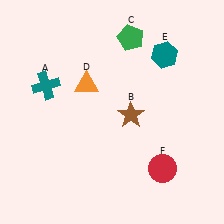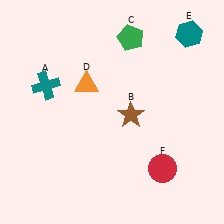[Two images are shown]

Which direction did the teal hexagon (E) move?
The teal hexagon (E) moved right.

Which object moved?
The teal hexagon (E) moved right.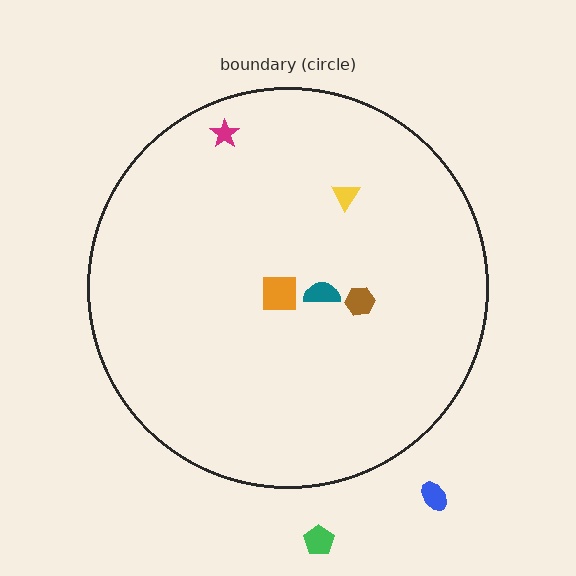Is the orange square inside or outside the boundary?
Inside.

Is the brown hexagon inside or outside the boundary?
Inside.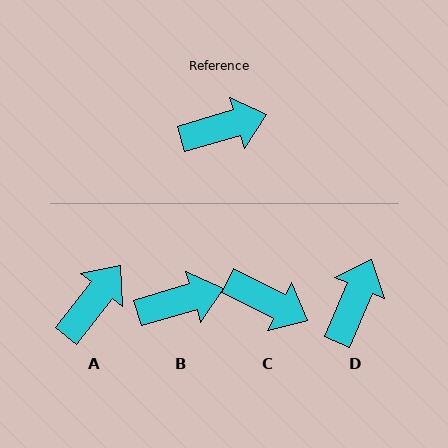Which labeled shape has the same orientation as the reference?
B.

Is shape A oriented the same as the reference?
No, it is off by about 36 degrees.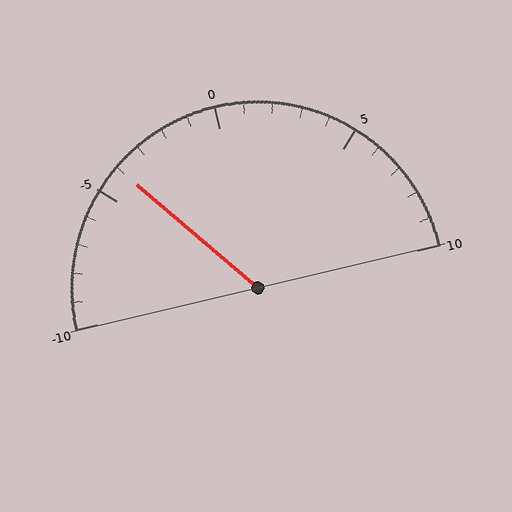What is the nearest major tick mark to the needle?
The nearest major tick mark is -5.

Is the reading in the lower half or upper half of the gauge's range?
The reading is in the lower half of the range (-10 to 10).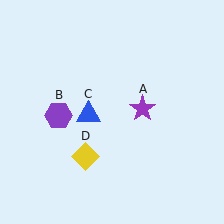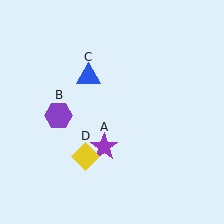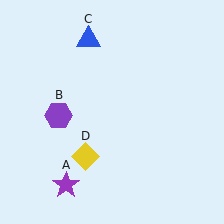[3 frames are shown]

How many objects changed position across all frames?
2 objects changed position: purple star (object A), blue triangle (object C).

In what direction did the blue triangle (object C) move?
The blue triangle (object C) moved up.